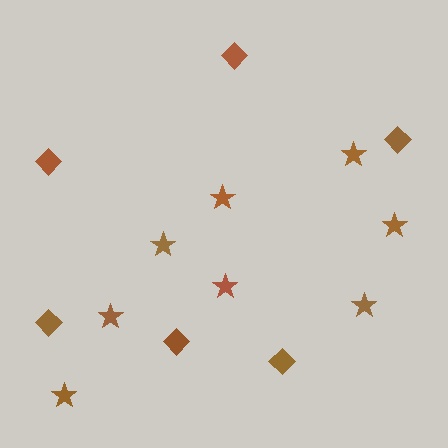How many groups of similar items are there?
There are 2 groups: one group of diamonds (6) and one group of stars (8).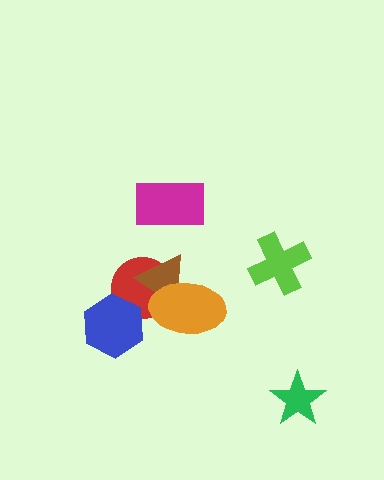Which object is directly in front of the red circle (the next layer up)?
The brown triangle is directly in front of the red circle.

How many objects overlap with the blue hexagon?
1 object overlaps with the blue hexagon.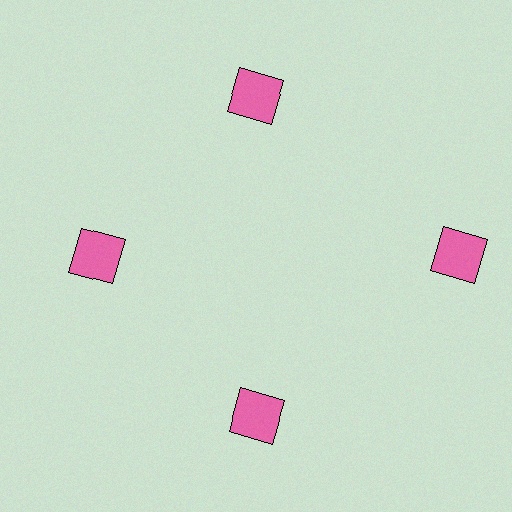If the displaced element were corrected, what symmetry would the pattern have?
It would have 4-fold rotational symmetry — the pattern would map onto itself every 90 degrees.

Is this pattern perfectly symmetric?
No. The 4 pink squares are arranged in a ring, but one element near the 3 o'clock position is pushed outward from the center, breaking the 4-fold rotational symmetry.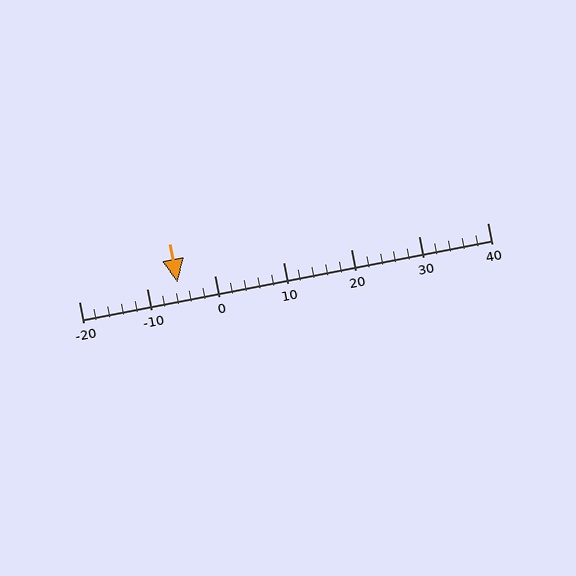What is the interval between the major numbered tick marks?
The major tick marks are spaced 10 units apart.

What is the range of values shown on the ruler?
The ruler shows values from -20 to 40.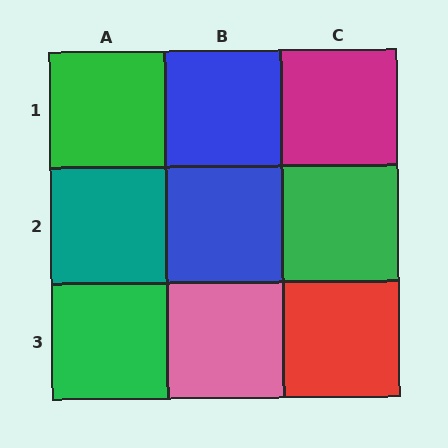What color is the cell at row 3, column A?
Green.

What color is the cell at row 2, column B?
Blue.